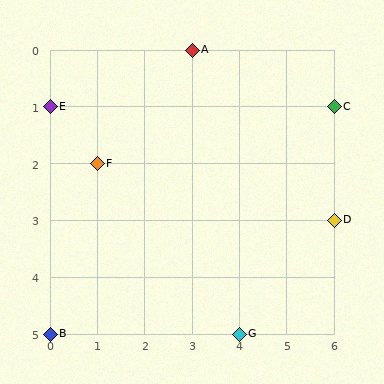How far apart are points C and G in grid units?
Points C and G are 2 columns and 4 rows apart (about 4.5 grid units diagonally).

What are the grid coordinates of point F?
Point F is at grid coordinates (1, 2).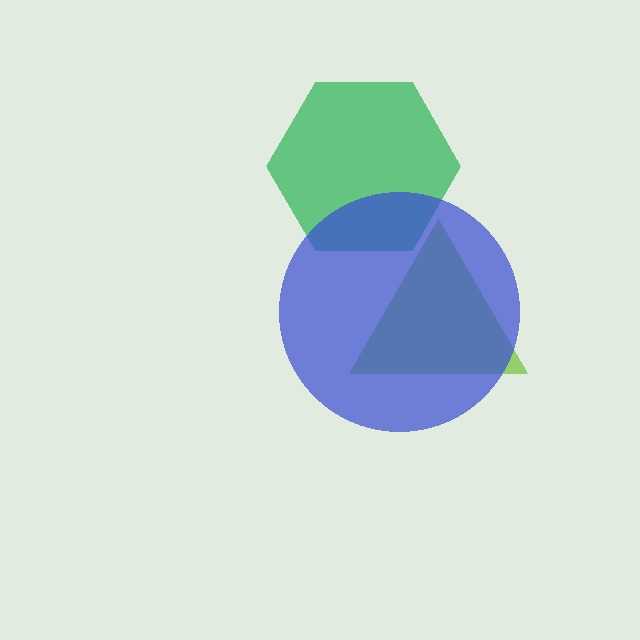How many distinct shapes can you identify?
There are 3 distinct shapes: a lime triangle, a green hexagon, a blue circle.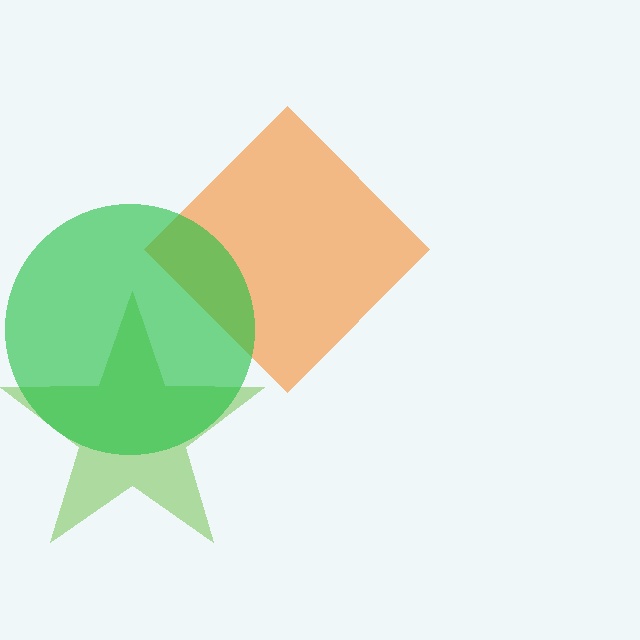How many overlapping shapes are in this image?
There are 3 overlapping shapes in the image.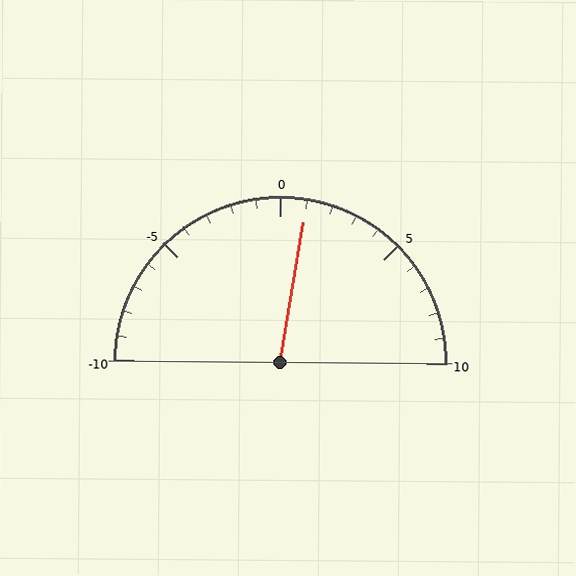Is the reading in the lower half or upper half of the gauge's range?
The reading is in the upper half of the range (-10 to 10).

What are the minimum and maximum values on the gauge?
The gauge ranges from -10 to 10.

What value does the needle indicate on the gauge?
The needle indicates approximately 1.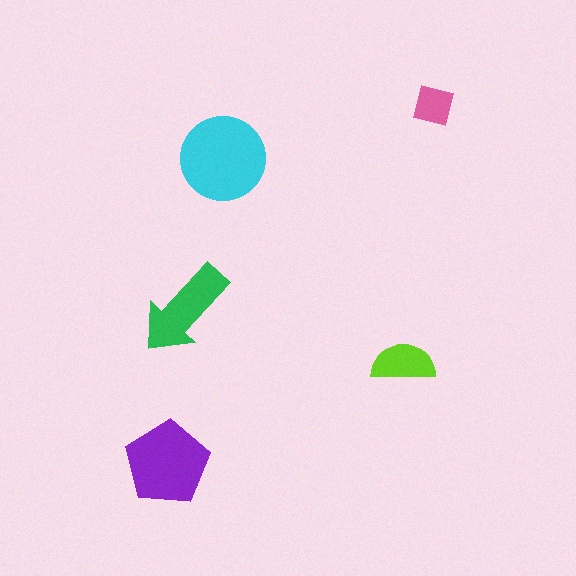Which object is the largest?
The cyan circle.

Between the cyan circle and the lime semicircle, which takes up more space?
The cyan circle.